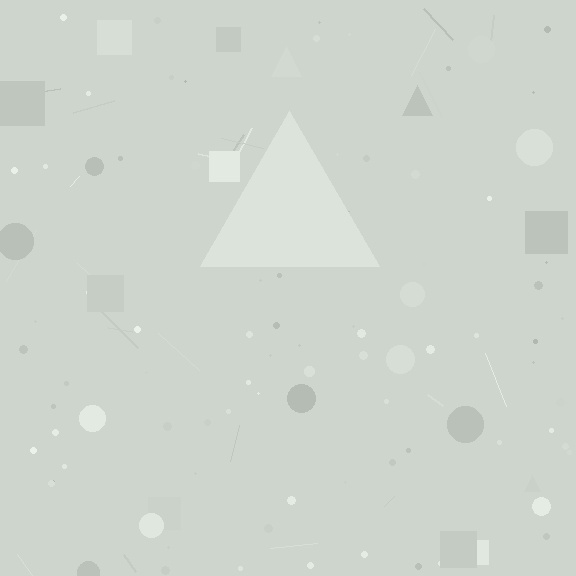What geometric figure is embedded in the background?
A triangle is embedded in the background.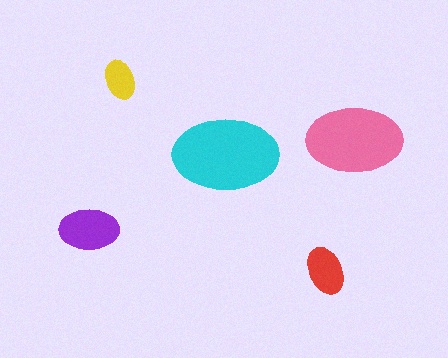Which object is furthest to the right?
The pink ellipse is rightmost.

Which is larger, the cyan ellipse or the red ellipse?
The cyan one.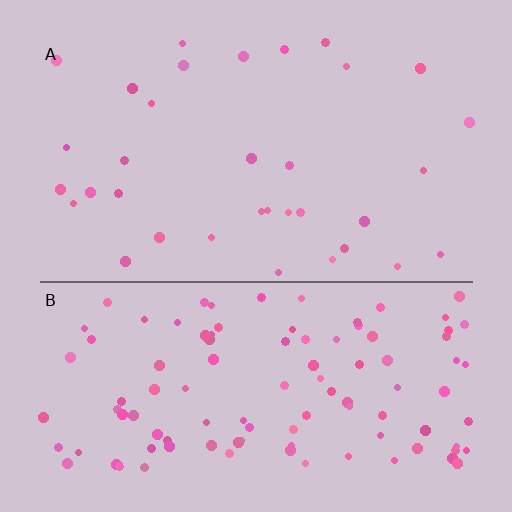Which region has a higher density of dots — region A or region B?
B (the bottom).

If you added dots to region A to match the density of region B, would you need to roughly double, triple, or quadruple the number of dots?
Approximately triple.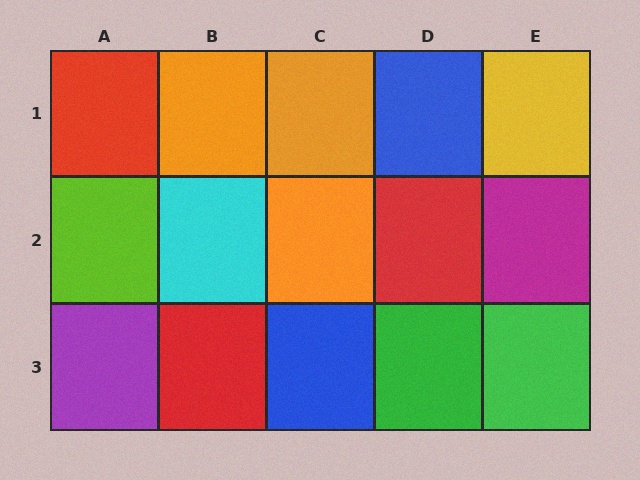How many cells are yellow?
1 cell is yellow.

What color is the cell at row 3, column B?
Red.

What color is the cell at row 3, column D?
Green.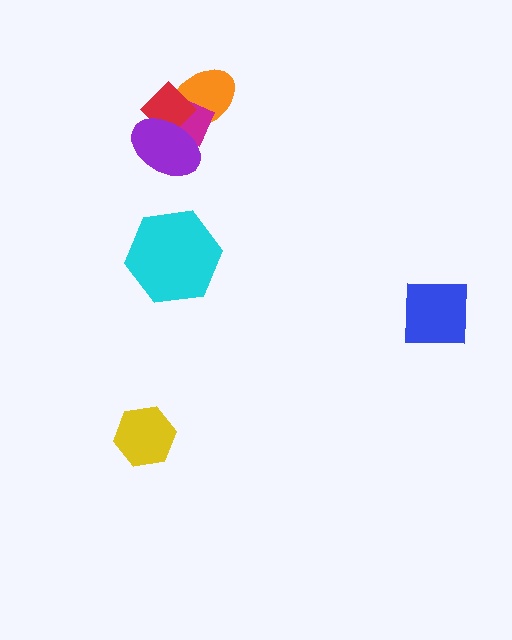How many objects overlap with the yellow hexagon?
0 objects overlap with the yellow hexagon.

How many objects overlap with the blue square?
0 objects overlap with the blue square.